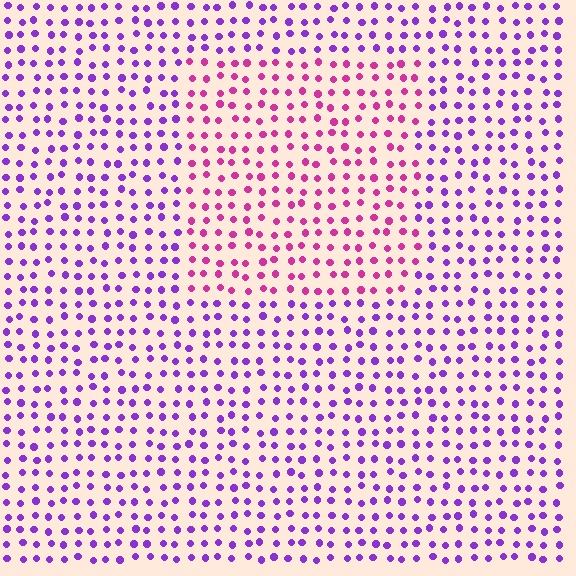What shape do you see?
I see a rectangle.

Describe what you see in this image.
The image is filled with small purple elements in a uniform arrangement. A rectangle-shaped region is visible where the elements are tinted to a slightly different hue, forming a subtle color boundary.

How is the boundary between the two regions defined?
The boundary is defined purely by a slight shift in hue (about 45 degrees). Spacing, size, and orientation are identical on both sides.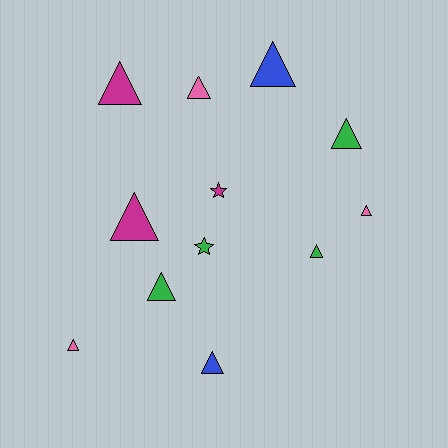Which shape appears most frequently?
Triangle, with 10 objects.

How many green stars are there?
There is 1 green star.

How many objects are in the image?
There are 12 objects.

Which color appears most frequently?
Green, with 4 objects.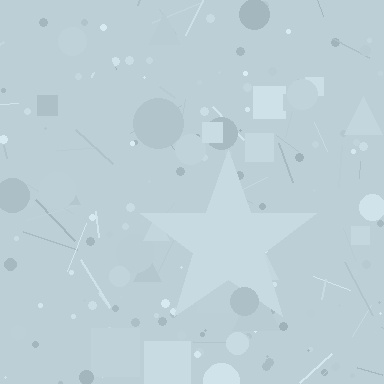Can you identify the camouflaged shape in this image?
The camouflaged shape is a star.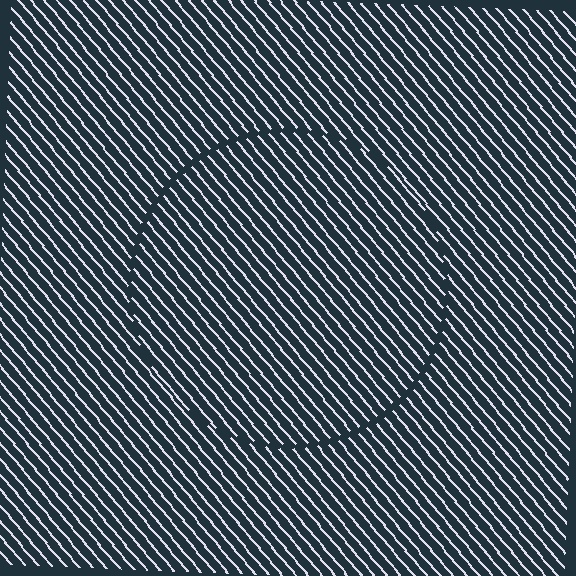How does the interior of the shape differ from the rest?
The interior of the shape contains the same grating, shifted by half a period — the contour is defined by the phase discontinuity where line-ends from the inner and outer gratings abut.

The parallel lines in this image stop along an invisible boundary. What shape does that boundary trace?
An illusory circle. The interior of the shape contains the same grating, shifted by half a period — the contour is defined by the phase discontinuity where line-ends from the inner and outer gratings abut.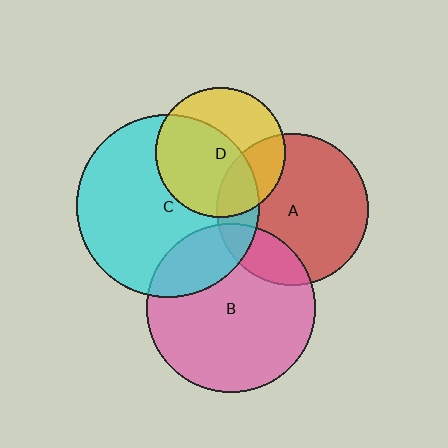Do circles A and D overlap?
Yes.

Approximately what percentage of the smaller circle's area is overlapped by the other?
Approximately 25%.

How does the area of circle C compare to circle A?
Approximately 1.5 times.